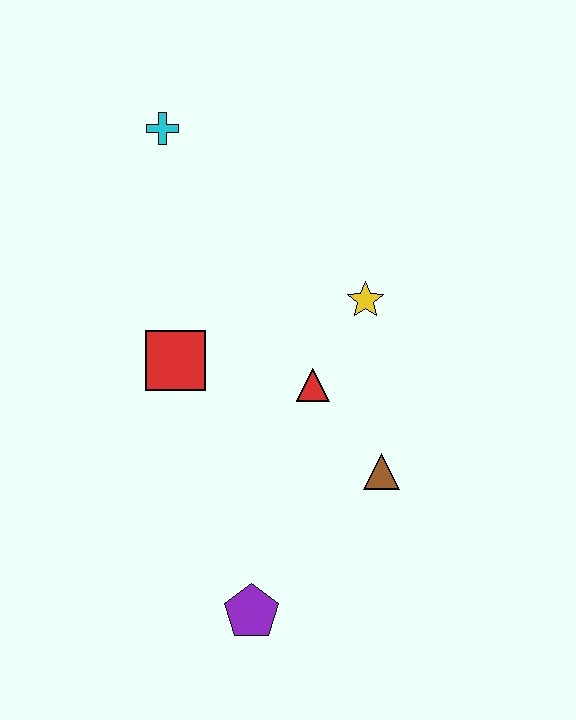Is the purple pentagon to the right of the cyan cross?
Yes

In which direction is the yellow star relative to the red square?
The yellow star is to the right of the red square.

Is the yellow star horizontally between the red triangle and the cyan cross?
No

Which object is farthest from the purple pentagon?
The cyan cross is farthest from the purple pentagon.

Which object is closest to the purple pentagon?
The brown triangle is closest to the purple pentagon.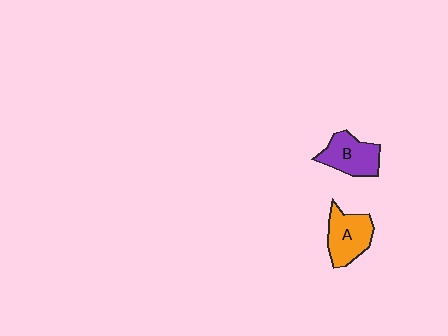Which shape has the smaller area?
Shape B (purple).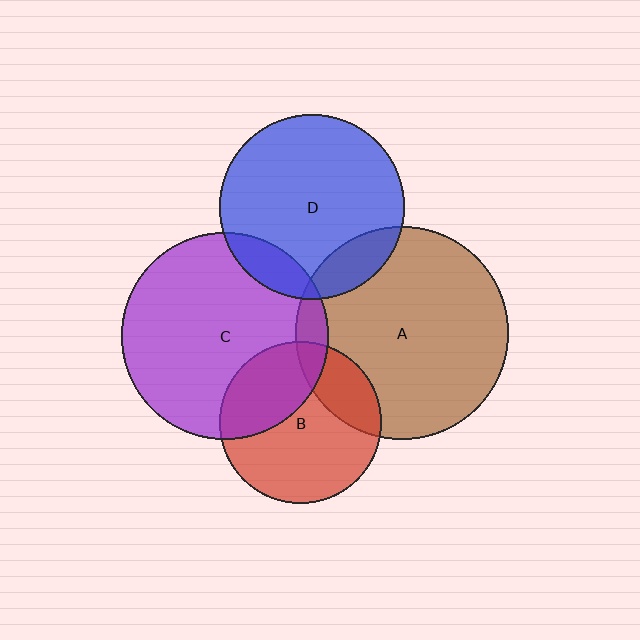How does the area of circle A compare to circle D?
Approximately 1.3 times.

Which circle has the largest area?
Circle A (brown).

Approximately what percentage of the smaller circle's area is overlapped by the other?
Approximately 10%.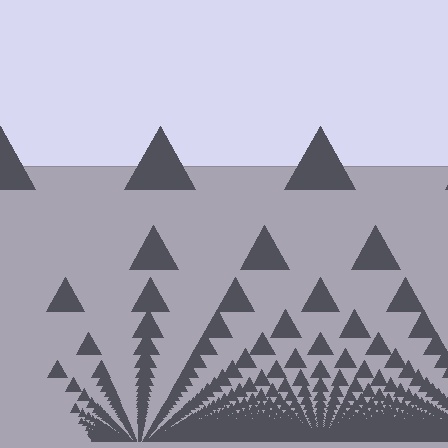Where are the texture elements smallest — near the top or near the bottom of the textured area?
Near the bottom.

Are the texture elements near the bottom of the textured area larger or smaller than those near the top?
Smaller. The gradient is inverted — elements near the bottom are smaller and denser.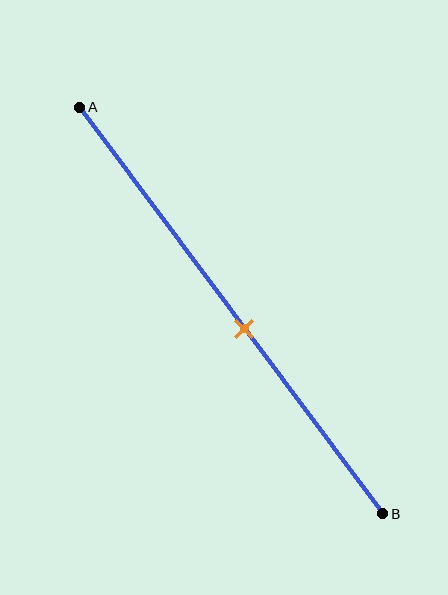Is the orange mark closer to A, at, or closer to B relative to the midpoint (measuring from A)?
The orange mark is closer to point B than the midpoint of segment AB.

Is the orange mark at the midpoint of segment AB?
No, the mark is at about 55% from A, not at the 50% midpoint.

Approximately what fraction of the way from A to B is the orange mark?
The orange mark is approximately 55% of the way from A to B.